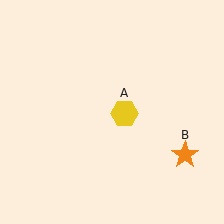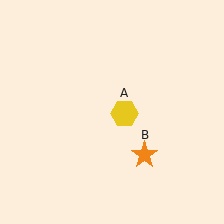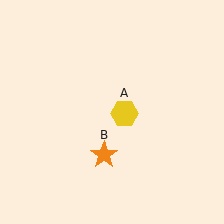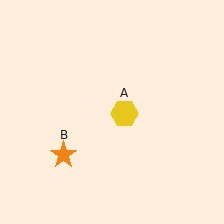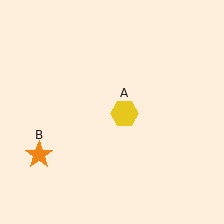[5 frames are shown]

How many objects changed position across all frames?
1 object changed position: orange star (object B).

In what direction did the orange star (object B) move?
The orange star (object B) moved left.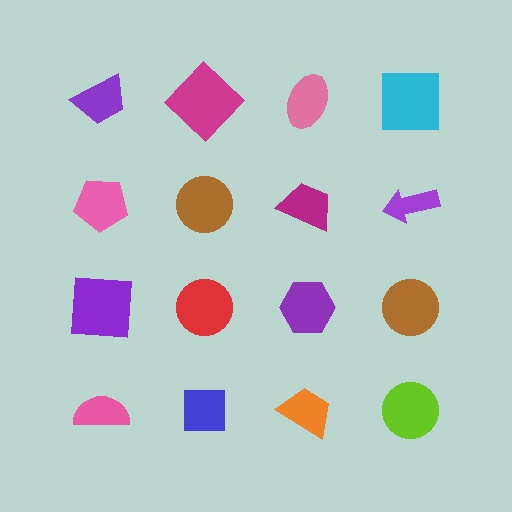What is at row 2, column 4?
A purple arrow.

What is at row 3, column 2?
A red circle.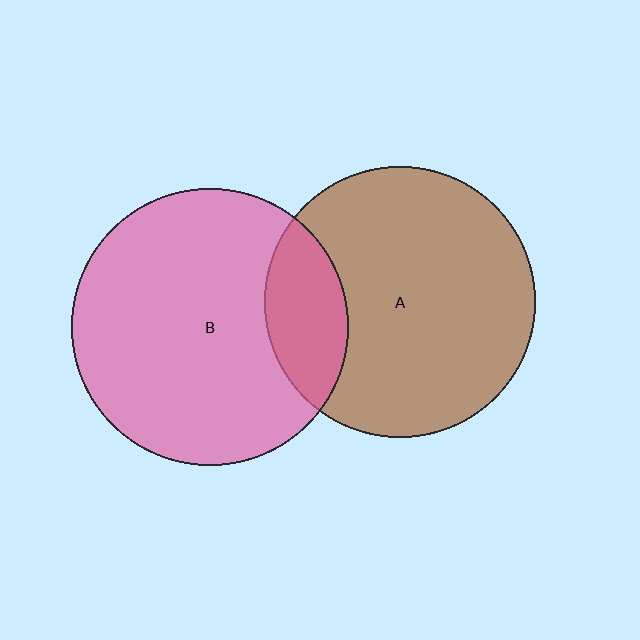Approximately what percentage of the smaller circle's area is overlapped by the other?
Approximately 20%.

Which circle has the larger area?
Circle B (pink).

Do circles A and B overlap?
Yes.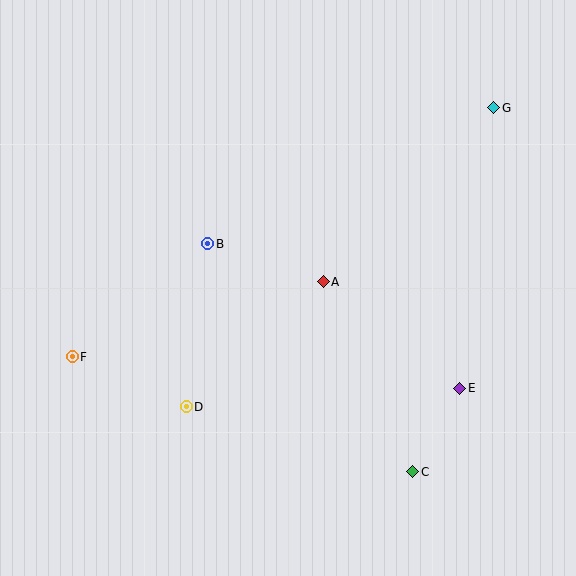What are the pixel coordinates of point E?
Point E is at (460, 388).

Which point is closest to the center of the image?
Point A at (323, 282) is closest to the center.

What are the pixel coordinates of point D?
Point D is at (186, 407).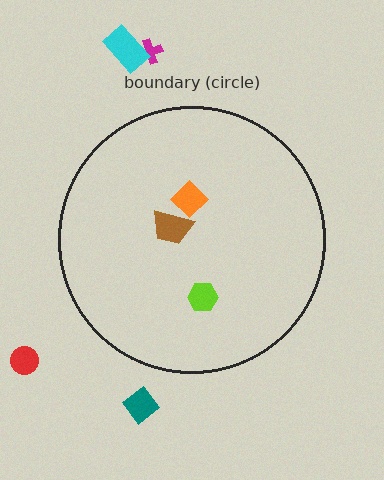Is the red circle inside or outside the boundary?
Outside.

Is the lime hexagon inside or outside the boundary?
Inside.